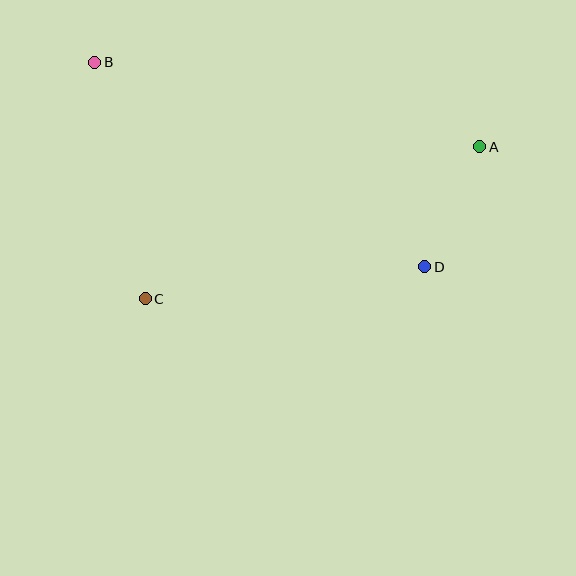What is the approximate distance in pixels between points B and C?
The distance between B and C is approximately 242 pixels.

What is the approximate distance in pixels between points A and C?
The distance between A and C is approximately 368 pixels.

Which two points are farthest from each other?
Points A and B are farthest from each other.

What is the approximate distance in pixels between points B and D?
The distance between B and D is approximately 388 pixels.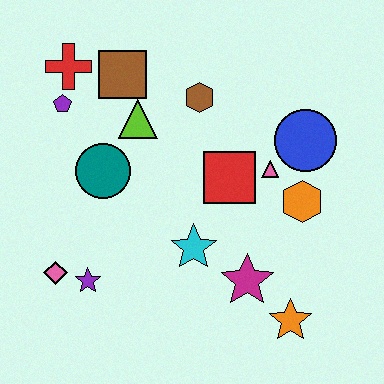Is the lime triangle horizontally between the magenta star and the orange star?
No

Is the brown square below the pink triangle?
No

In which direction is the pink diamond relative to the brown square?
The pink diamond is below the brown square.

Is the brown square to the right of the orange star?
No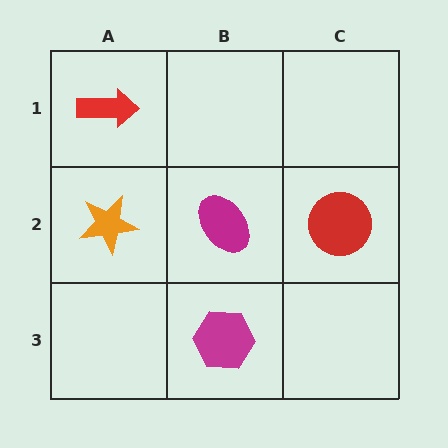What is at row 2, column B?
A magenta ellipse.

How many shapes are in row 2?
3 shapes.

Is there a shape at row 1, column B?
No, that cell is empty.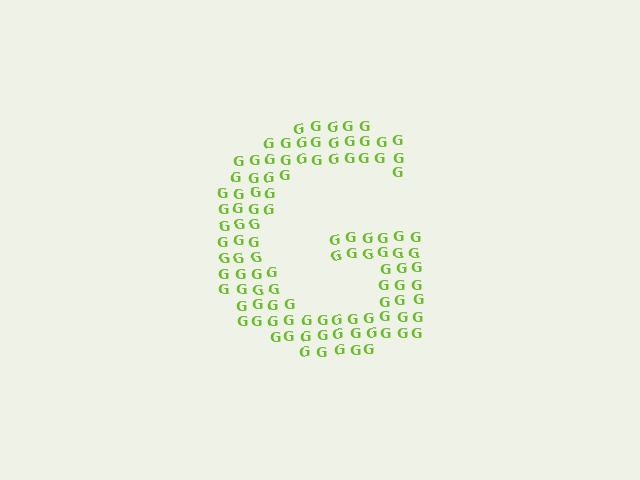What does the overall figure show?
The overall figure shows the letter G.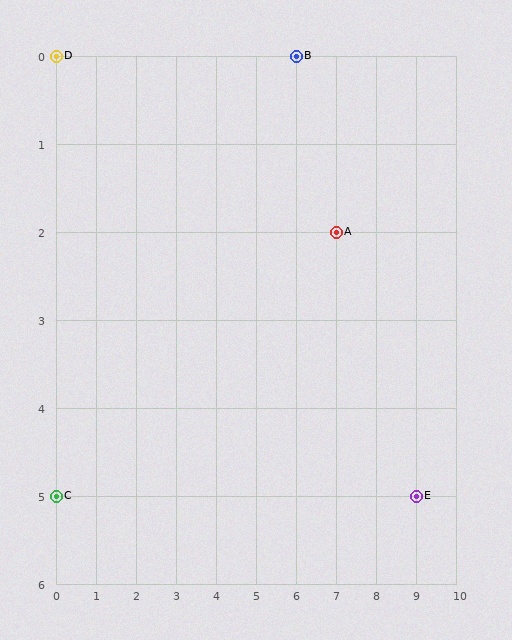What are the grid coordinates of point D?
Point D is at grid coordinates (0, 0).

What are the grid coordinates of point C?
Point C is at grid coordinates (0, 5).